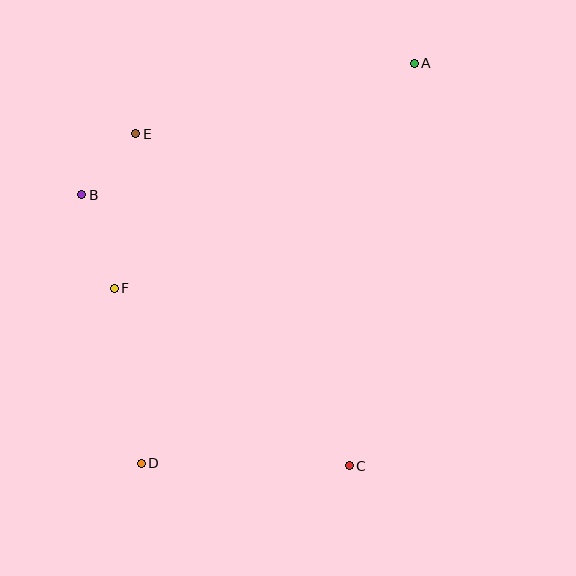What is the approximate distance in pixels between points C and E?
The distance between C and E is approximately 395 pixels.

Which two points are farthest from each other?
Points A and D are farthest from each other.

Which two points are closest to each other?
Points B and E are closest to each other.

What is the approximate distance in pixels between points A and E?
The distance between A and E is approximately 287 pixels.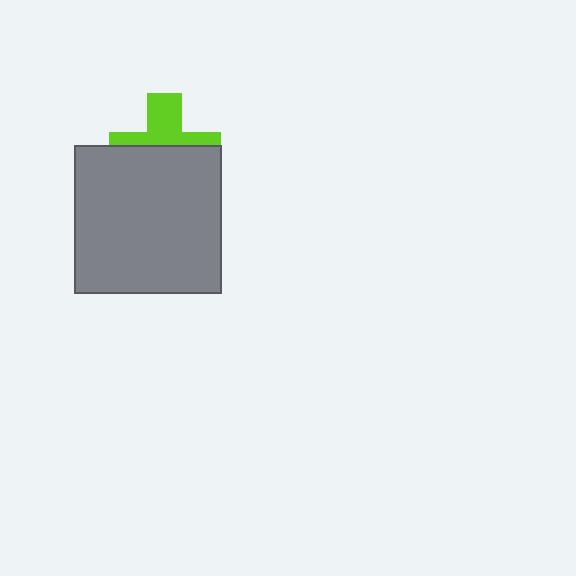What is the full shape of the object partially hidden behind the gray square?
The partially hidden object is a lime cross.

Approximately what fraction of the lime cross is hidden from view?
Roughly 56% of the lime cross is hidden behind the gray square.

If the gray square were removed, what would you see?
You would see the complete lime cross.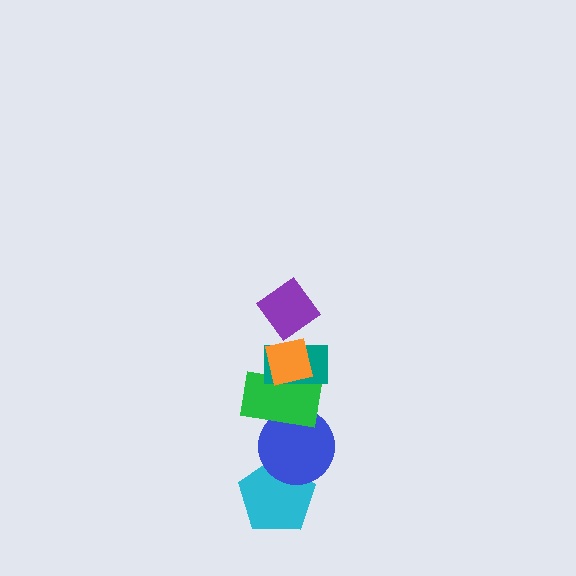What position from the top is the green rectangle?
The green rectangle is 4th from the top.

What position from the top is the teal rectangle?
The teal rectangle is 3rd from the top.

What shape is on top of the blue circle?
The green rectangle is on top of the blue circle.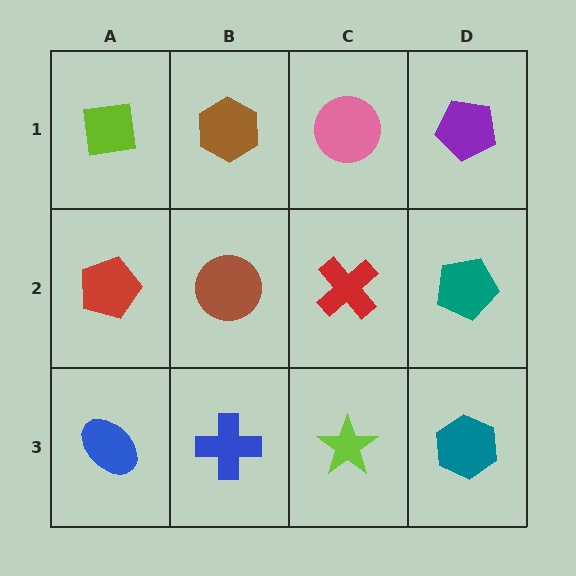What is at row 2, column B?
A brown circle.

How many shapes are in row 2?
4 shapes.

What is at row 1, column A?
A lime square.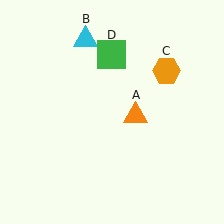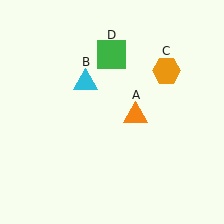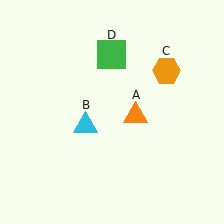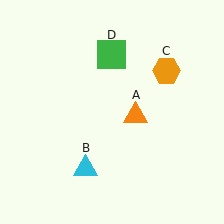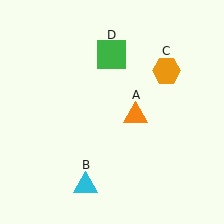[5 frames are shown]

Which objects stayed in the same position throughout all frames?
Orange triangle (object A) and orange hexagon (object C) and green square (object D) remained stationary.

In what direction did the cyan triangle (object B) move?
The cyan triangle (object B) moved down.